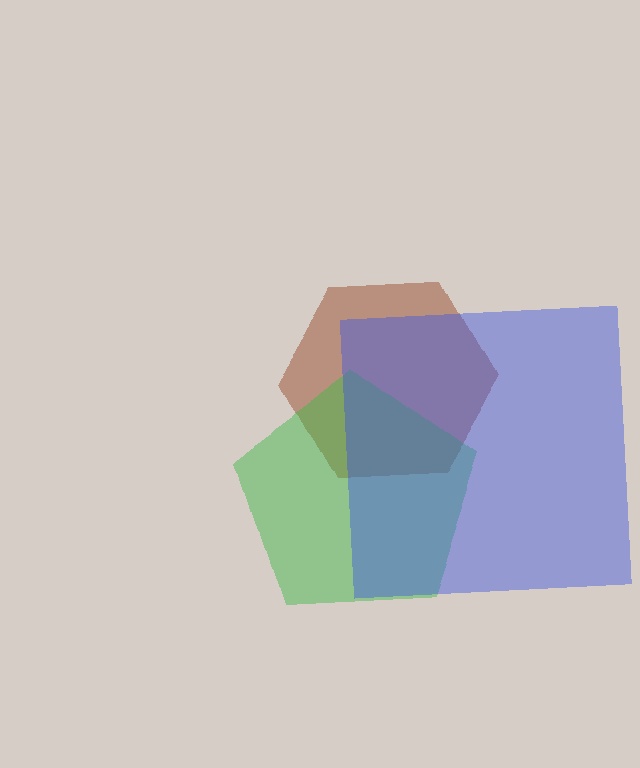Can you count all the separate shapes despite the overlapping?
Yes, there are 3 separate shapes.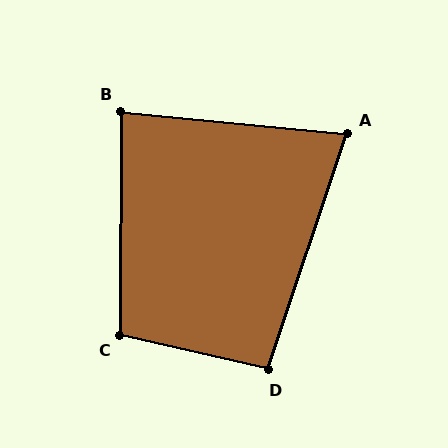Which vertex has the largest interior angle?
C, at approximately 103 degrees.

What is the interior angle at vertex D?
Approximately 95 degrees (obtuse).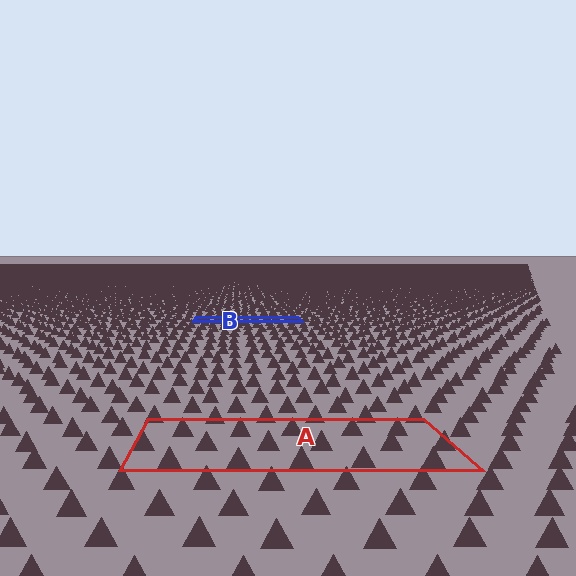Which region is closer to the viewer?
Region A is closer. The texture elements there are larger and more spread out.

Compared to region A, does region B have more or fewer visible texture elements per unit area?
Region B has more texture elements per unit area — they are packed more densely because it is farther away.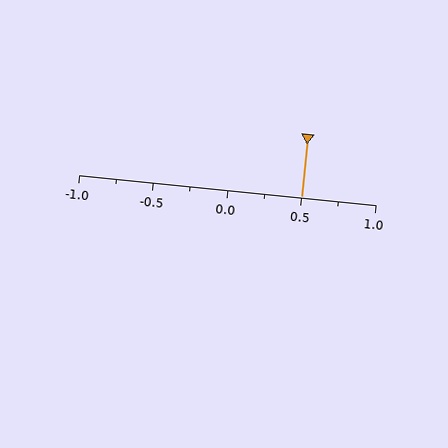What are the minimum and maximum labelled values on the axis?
The axis runs from -1.0 to 1.0.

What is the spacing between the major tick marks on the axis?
The major ticks are spaced 0.5 apart.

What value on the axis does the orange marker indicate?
The marker indicates approximately 0.5.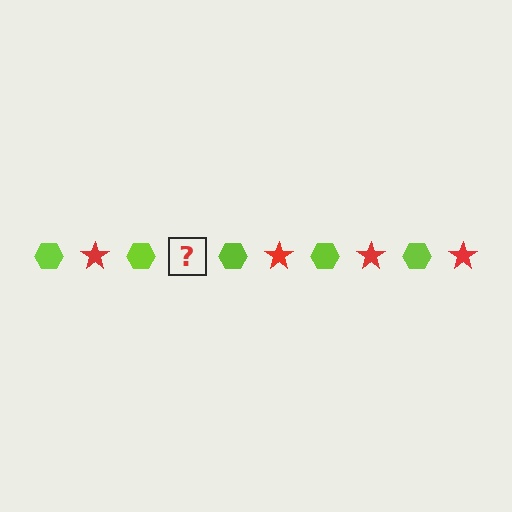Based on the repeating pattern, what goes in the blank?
The blank should be a red star.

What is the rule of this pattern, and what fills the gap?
The rule is that the pattern alternates between lime hexagon and red star. The gap should be filled with a red star.